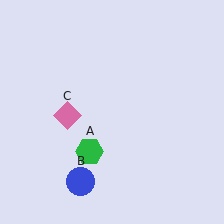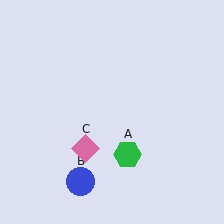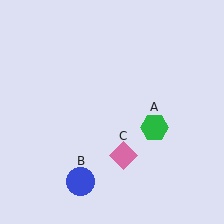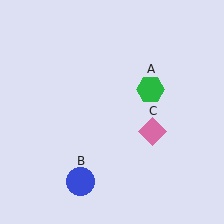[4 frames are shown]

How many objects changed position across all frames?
2 objects changed position: green hexagon (object A), pink diamond (object C).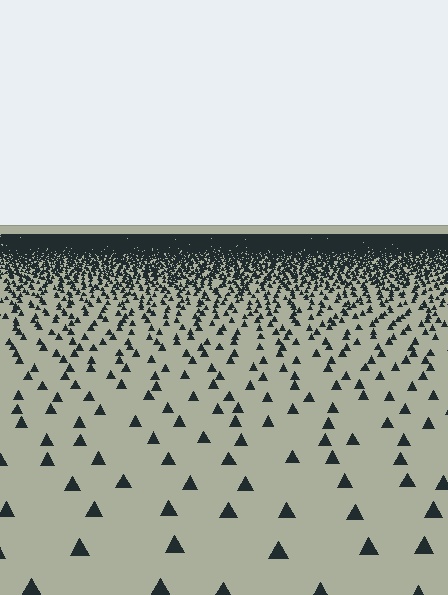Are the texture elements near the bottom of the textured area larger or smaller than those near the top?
Larger. Near the bottom, elements are closer to the viewer and appear at a bigger on-screen size.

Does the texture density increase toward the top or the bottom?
Density increases toward the top.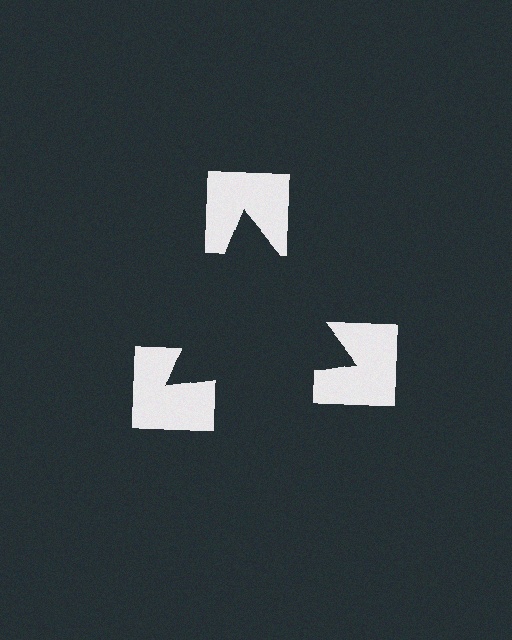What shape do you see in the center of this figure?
An illusory triangle — its edges are inferred from the aligned wedge cuts in the notched squares, not physically drawn.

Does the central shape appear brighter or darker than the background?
It typically appears slightly darker than the background, even though no actual brightness change is drawn.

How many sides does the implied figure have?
3 sides.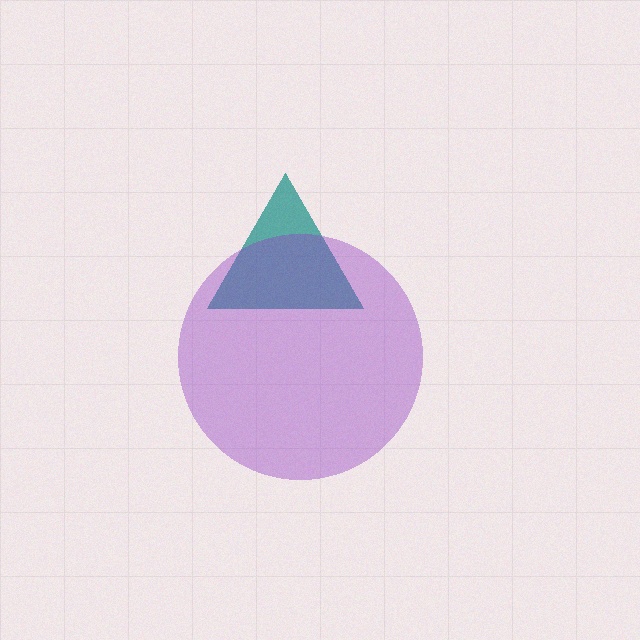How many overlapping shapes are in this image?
There are 2 overlapping shapes in the image.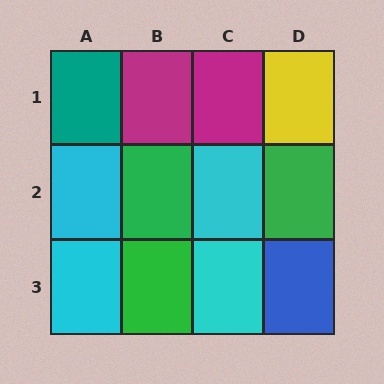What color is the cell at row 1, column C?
Magenta.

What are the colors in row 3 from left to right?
Cyan, green, cyan, blue.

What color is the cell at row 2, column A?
Cyan.